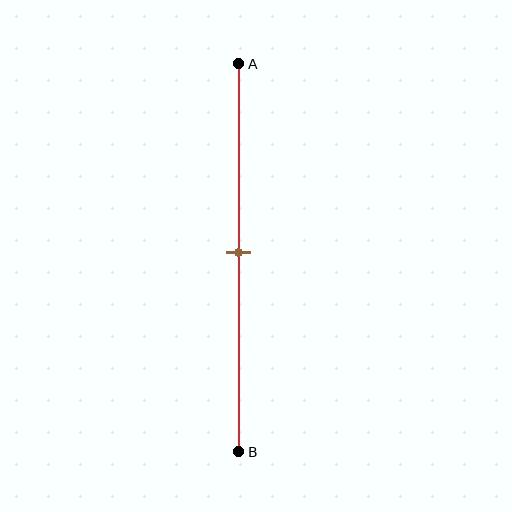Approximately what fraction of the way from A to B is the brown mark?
The brown mark is approximately 50% of the way from A to B.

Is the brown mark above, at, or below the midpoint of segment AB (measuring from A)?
The brown mark is approximately at the midpoint of segment AB.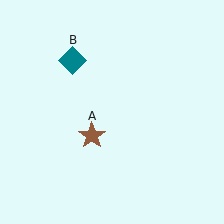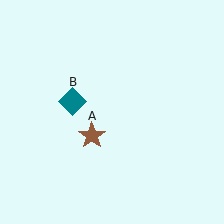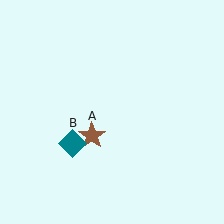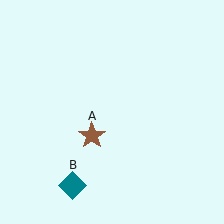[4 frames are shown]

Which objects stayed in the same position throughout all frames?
Brown star (object A) remained stationary.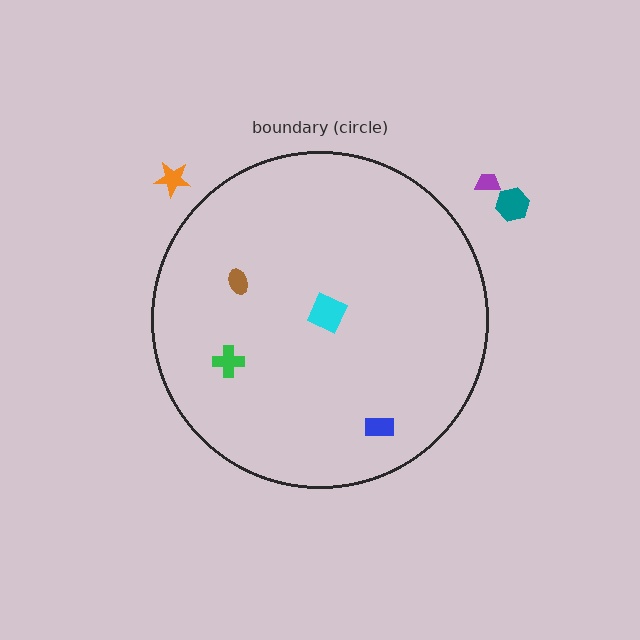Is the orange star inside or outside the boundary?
Outside.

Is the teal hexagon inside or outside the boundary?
Outside.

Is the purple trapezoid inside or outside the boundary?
Outside.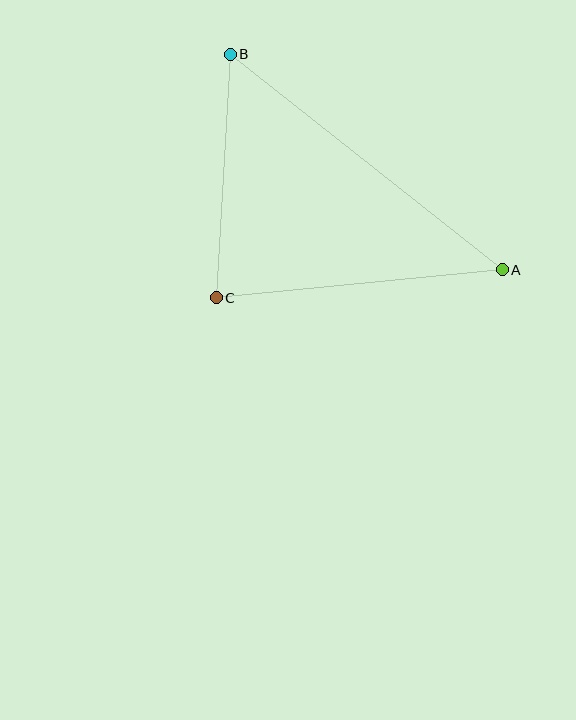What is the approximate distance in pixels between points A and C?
The distance between A and C is approximately 288 pixels.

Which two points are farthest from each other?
Points A and B are farthest from each other.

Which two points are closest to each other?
Points B and C are closest to each other.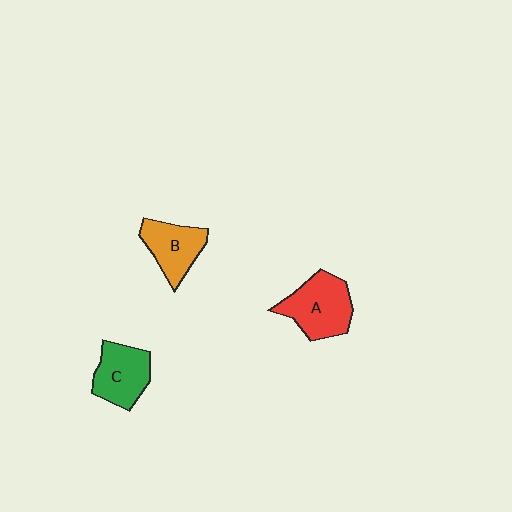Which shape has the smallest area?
Shape B (orange).